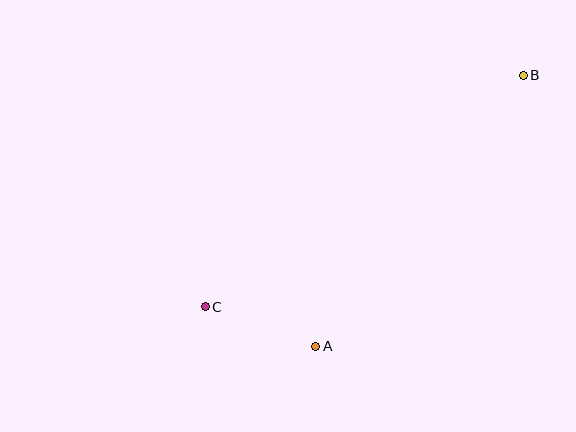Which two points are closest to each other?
Points A and C are closest to each other.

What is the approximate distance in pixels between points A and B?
The distance between A and B is approximately 341 pixels.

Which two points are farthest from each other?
Points B and C are farthest from each other.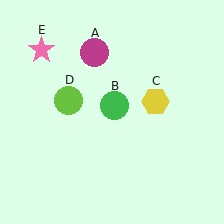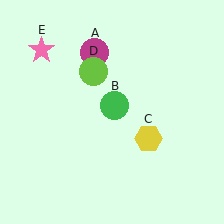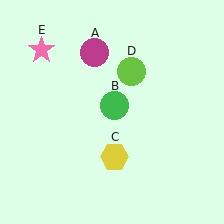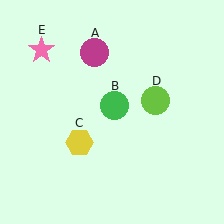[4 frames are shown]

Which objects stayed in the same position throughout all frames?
Magenta circle (object A) and green circle (object B) and pink star (object E) remained stationary.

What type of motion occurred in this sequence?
The yellow hexagon (object C), lime circle (object D) rotated clockwise around the center of the scene.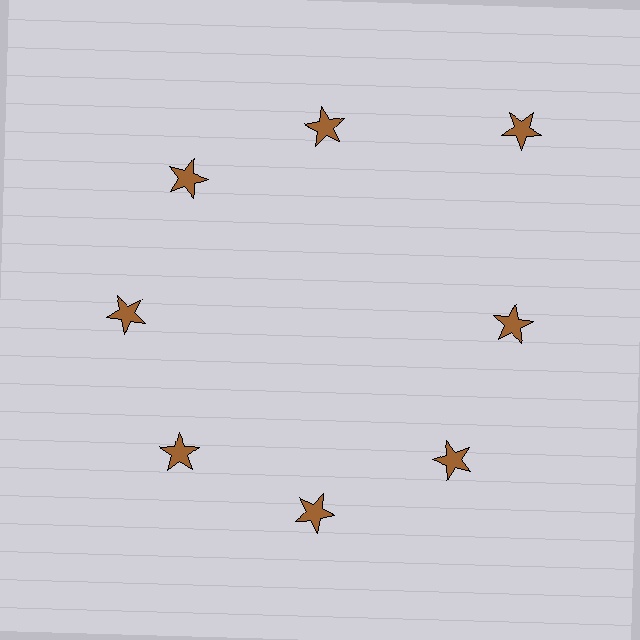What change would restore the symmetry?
The symmetry would be restored by moving it inward, back onto the ring so that all 8 stars sit at equal angles and equal distance from the center.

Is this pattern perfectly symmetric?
No. The 8 brown stars are arranged in a ring, but one element near the 2 o'clock position is pushed outward from the center, breaking the 8-fold rotational symmetry.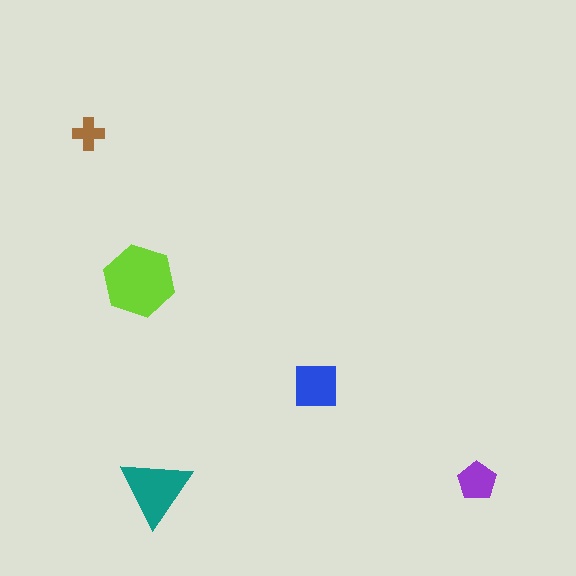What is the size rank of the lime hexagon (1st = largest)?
1st.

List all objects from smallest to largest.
The brown cross, the purple pentagon, the blue square, the teal triangle, the lime hexagon.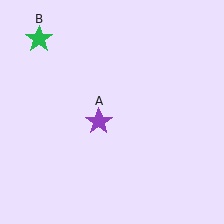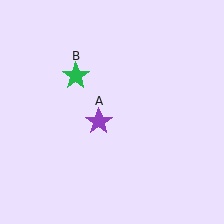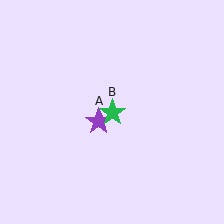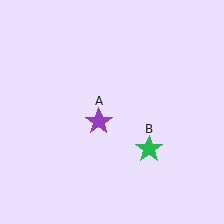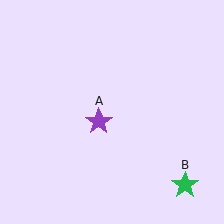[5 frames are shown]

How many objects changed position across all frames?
1 object changed position: green star (object B).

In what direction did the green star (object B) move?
The green star (object B) moved down and to the right.